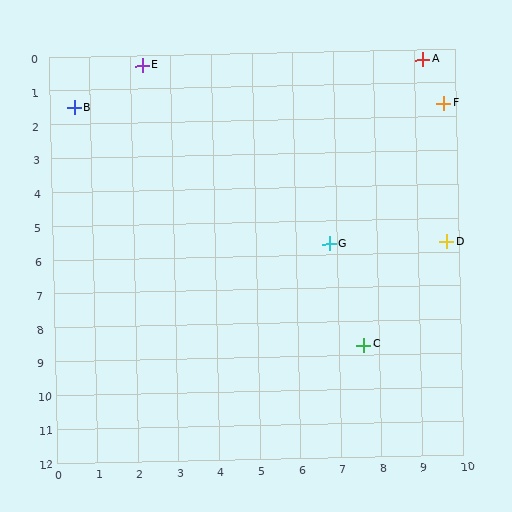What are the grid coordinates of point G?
Point G is at approximately (6.8, 5.7).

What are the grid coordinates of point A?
Point A is at approximately (9.2, 0.3).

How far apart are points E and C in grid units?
Points E and C are about 9.9 grid units apart.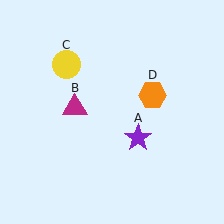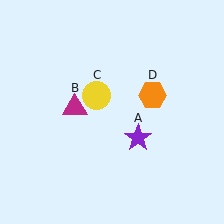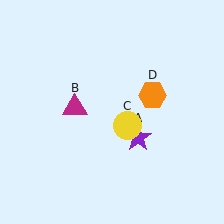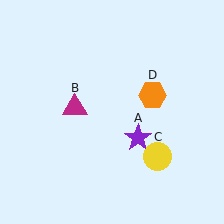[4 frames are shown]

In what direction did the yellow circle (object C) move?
The yellow circle (object C) moved down and to the right.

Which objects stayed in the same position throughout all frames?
Purple star (object A) and magenta triangle (object B) and orange hexagon (object D) remained stationary.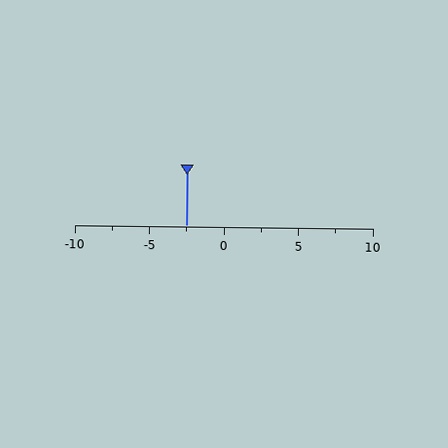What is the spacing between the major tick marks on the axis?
The major ticks are spaced 5 apart.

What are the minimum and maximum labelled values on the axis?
The axis runs from -10 to 10.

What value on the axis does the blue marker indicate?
The marker indicates approximately -2.5.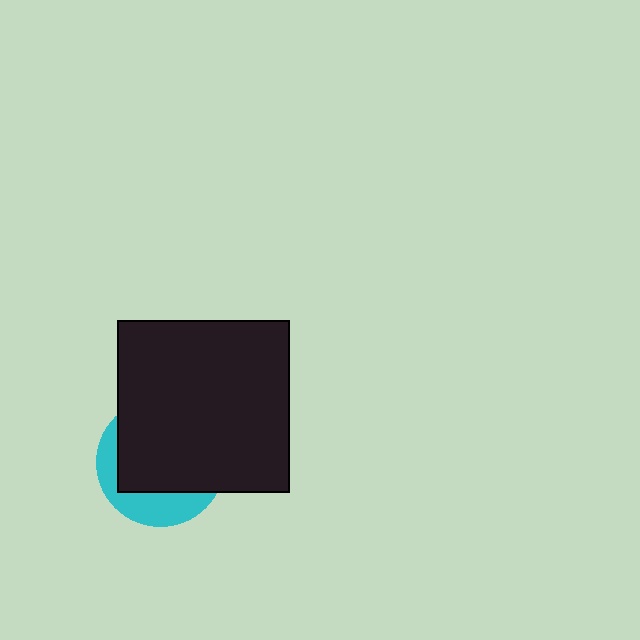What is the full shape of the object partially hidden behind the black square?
The partially hidden object is a cyan circle.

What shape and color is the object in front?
The object in front is a black square.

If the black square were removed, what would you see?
You would see the complete cyan circle.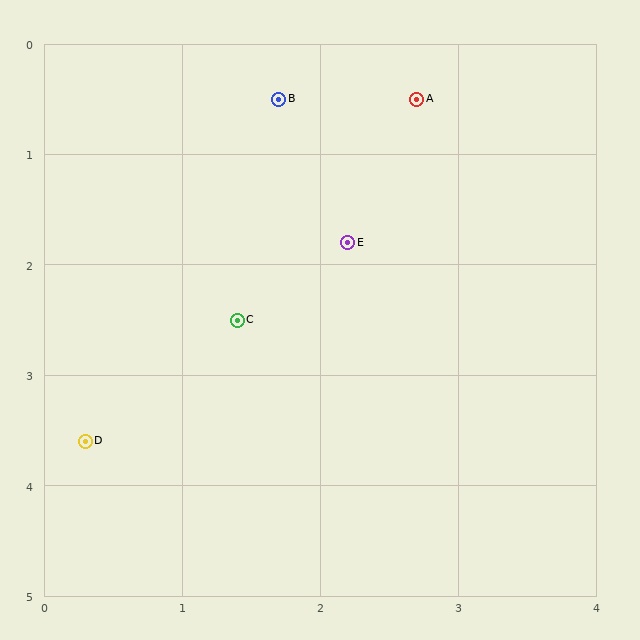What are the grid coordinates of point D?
Point D is at approximately (0.3, 3.6).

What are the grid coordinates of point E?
Point E is at approximately (2.2, 1.8).